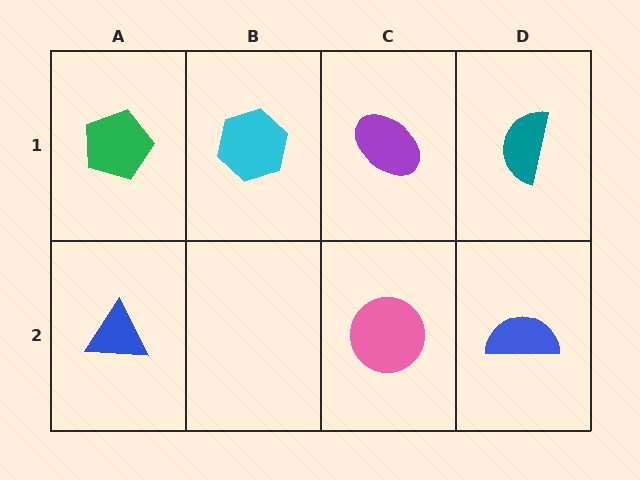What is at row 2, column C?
A pink circle.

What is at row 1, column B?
A cyan hexagon.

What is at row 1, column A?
A green pentagon.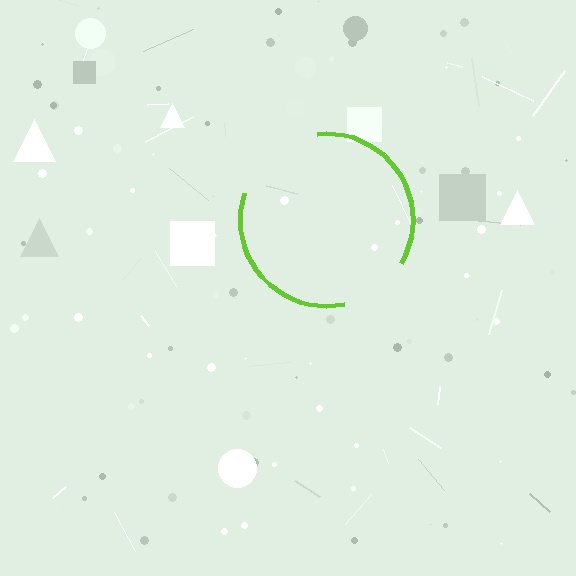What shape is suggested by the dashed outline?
The dashed outline suggests a circle.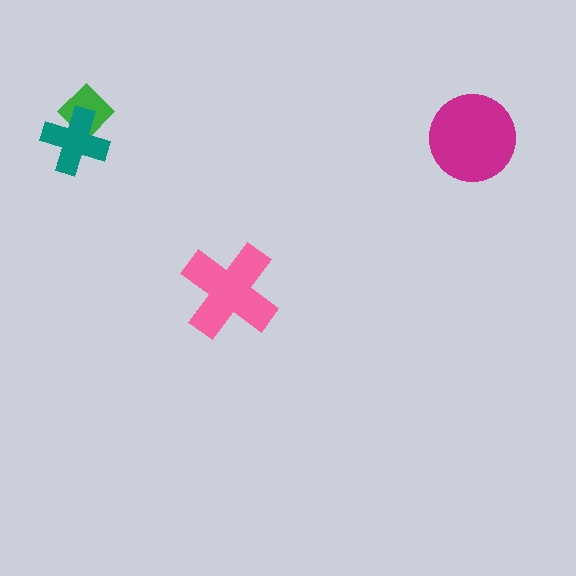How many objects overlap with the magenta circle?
0 objects overlap with the magenta circle.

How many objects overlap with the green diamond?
1 object overlaps with the green diamond.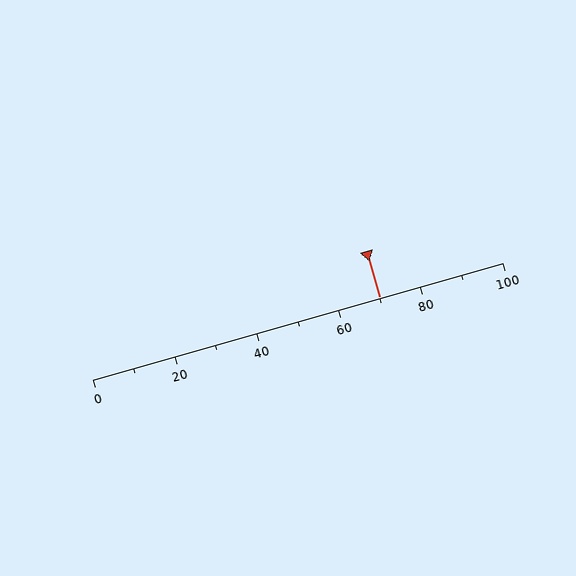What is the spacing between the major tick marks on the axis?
The major ticks are spaced 20 apart.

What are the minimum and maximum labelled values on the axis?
The axis runs from 0 to 100.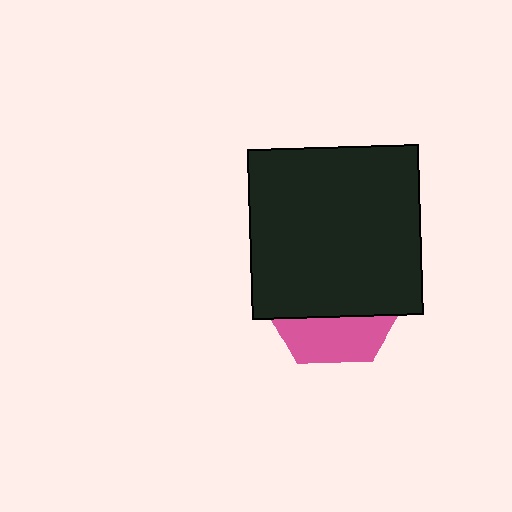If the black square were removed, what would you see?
You would see the complete pink hexagon.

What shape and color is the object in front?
The object in front is a black square.